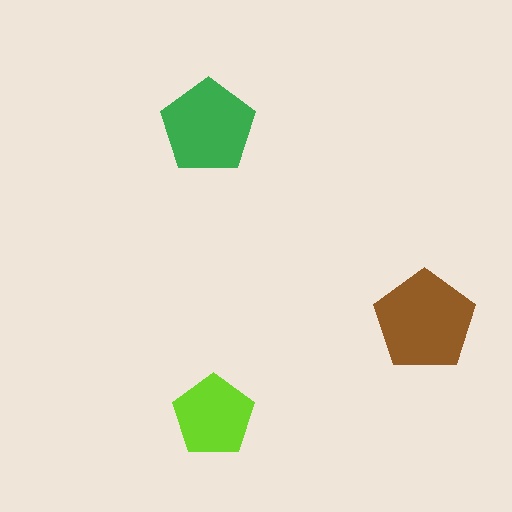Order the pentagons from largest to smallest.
the brown one, the green one, the lime one.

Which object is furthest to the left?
The green pentagon is leftmost.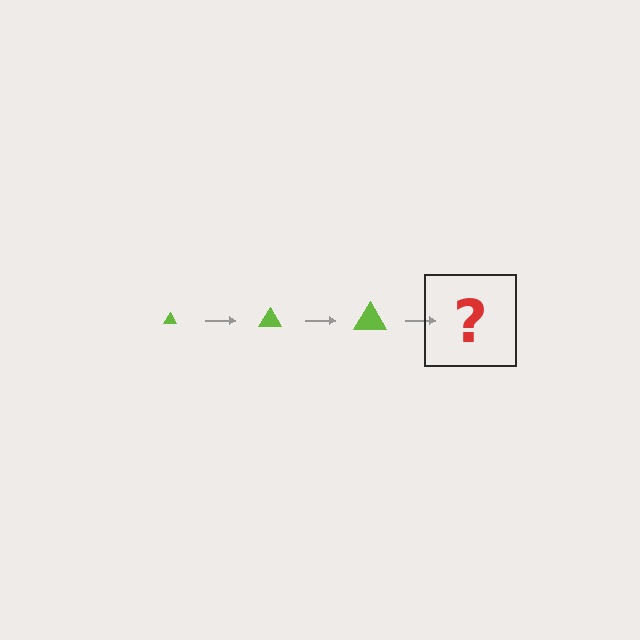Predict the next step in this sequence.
The next step is a lime triangle, larger than the previous one.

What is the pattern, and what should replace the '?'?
The pattern is that the triangle gets progressively larger each step. The '?' should be a lime triangle, larger than the previous one.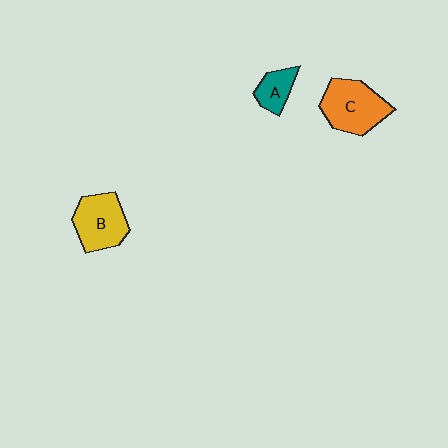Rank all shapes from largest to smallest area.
From largest to smallest: C (orange), B (yellow), A (teal).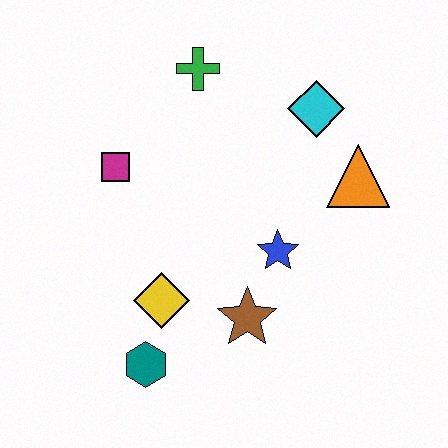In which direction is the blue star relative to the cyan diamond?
The blue star is below the cyan diamond.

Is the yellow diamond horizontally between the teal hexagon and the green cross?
Yes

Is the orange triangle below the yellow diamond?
No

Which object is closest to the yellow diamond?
The teal hexagon is closest to the yellow diamond.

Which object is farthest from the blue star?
The green cross is farthest from the blue star.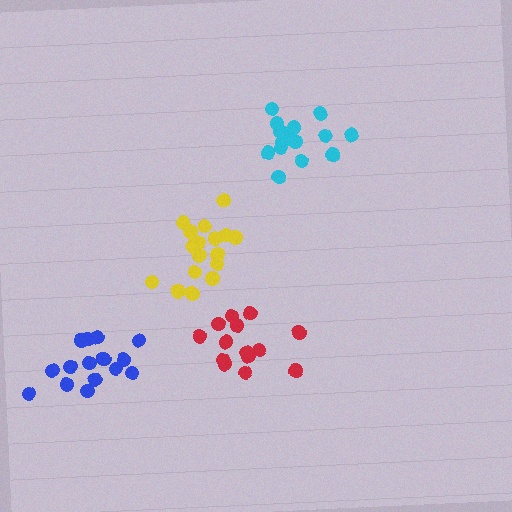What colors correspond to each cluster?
The clusters are colored: red, yellow, cyan, blue.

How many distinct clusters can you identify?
There are 4 distinct clusters.